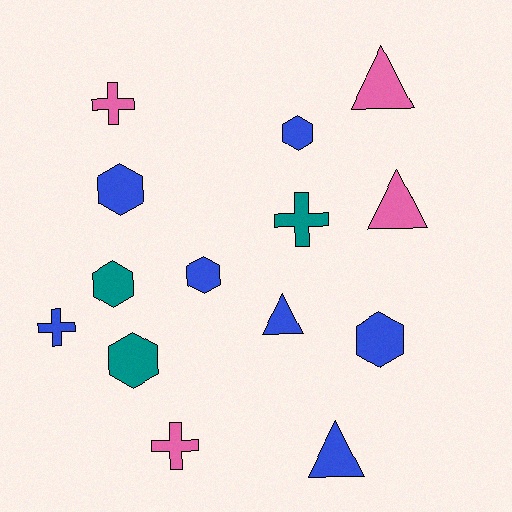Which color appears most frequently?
Blue, with 7 objects.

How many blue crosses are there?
There is 1 blue cross.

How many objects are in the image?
There are 14 objects.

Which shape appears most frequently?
Hexagon, with 6 objects.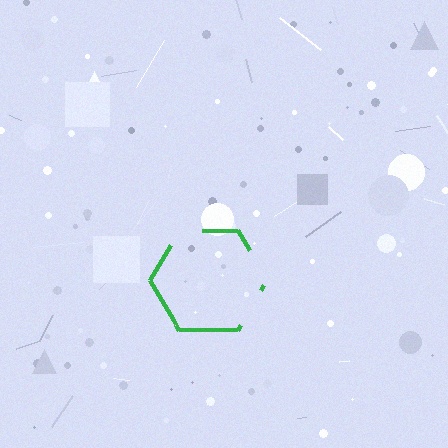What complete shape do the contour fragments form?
The contour fragments form a hexagon.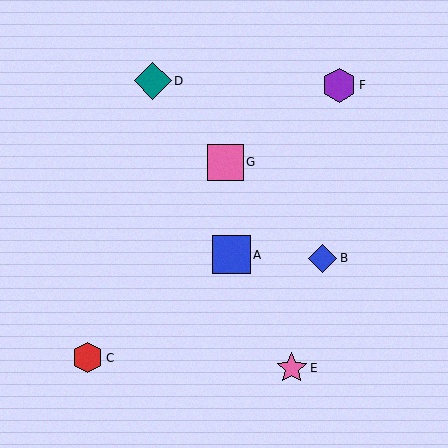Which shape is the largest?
The blue square (labeled A) is the largest.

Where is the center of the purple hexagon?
The center of the purple hexagon is at (339, 85).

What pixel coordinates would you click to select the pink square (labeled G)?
Click at (225, 162) to select the pink square G.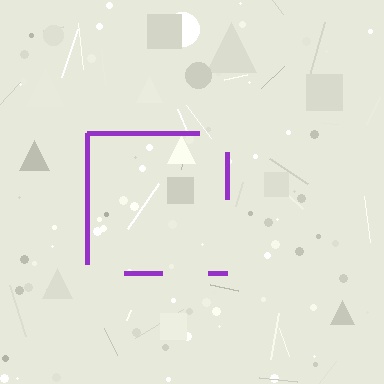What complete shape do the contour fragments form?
The contour fragments form a square.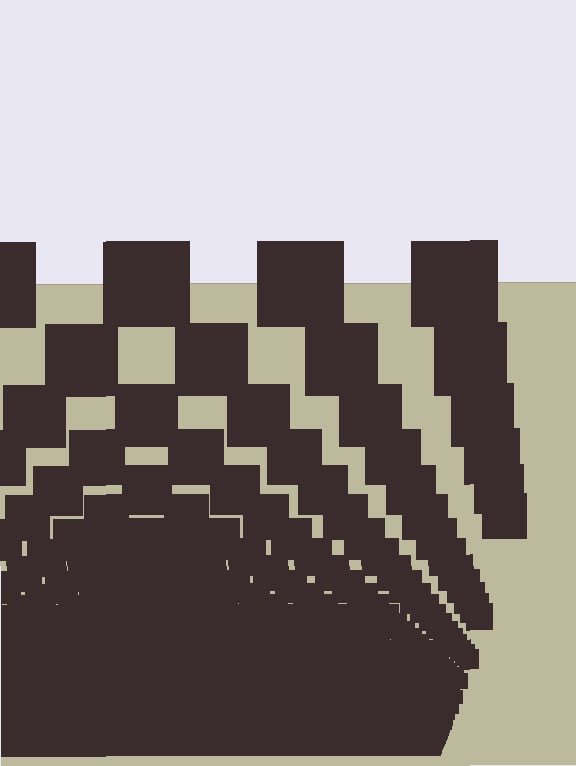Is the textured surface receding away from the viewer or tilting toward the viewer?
The surface appears to tilt toward the viewer. Texture elements get larger and sparser toward the top.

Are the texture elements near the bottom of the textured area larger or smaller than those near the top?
Smaller. The gradient is inverted — elements near the bottom are smaller and denser.